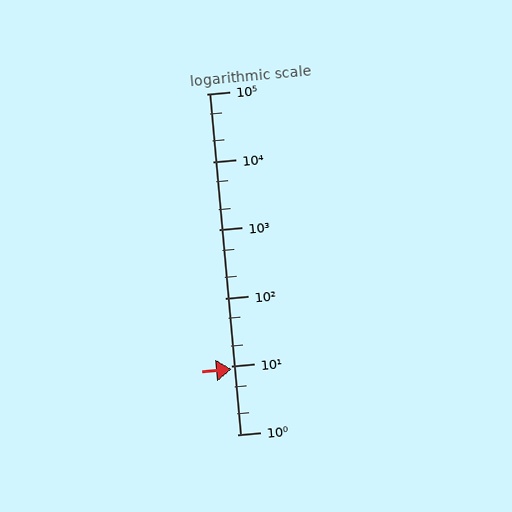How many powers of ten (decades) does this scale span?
The scale spans 5 decades, from 1 to 100000.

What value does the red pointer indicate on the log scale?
The pointer indicates approximately 9.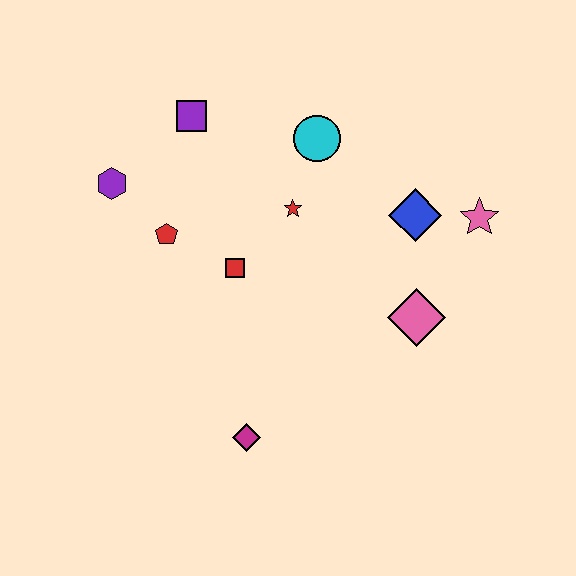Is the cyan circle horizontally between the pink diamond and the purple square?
Yes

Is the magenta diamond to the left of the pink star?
Yes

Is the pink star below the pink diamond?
No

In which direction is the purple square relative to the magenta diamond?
The purple square is above the magenta diamond.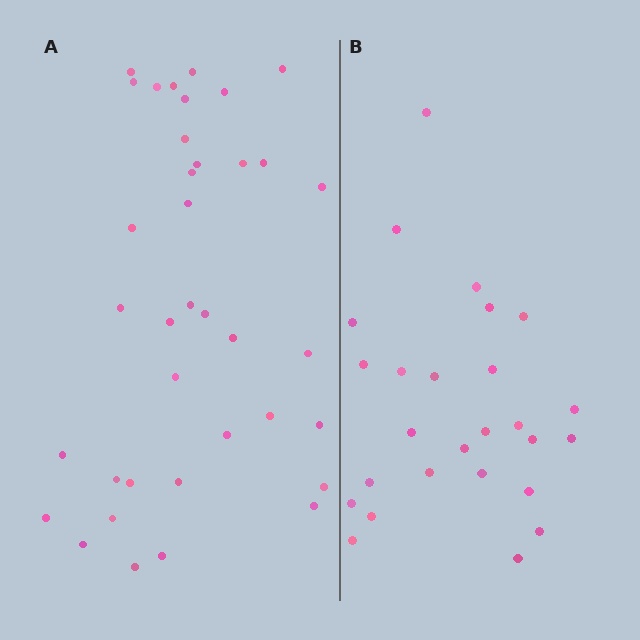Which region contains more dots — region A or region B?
Region A (the left region) has more dots.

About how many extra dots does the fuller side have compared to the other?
Region A has roughly 12 or so more dots than region B.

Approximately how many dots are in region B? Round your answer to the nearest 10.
About 30 dots. (The exact count is 26, which rounds to 30.)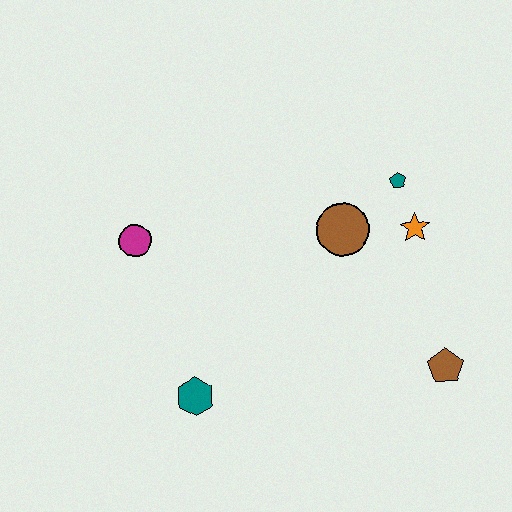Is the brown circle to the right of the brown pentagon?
No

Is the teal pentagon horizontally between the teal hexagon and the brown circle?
No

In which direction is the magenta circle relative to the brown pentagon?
The magenta circle is to the left of the brown pentagon.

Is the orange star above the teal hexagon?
Yes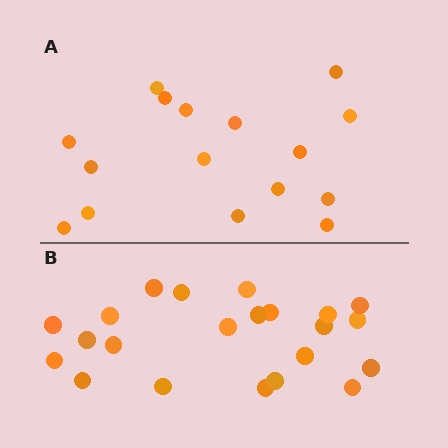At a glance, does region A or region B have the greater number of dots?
Region B (the bottom region) has more dots.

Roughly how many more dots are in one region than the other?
Region B has about 6 more dots than region A.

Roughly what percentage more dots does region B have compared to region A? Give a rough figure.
About 40% more.